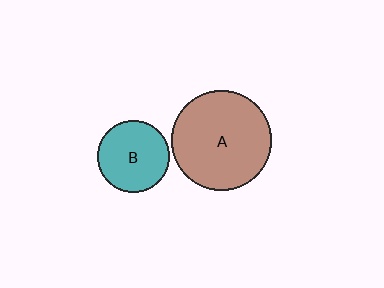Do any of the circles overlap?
No, none of the circles overlap.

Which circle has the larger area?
Circle A (brown).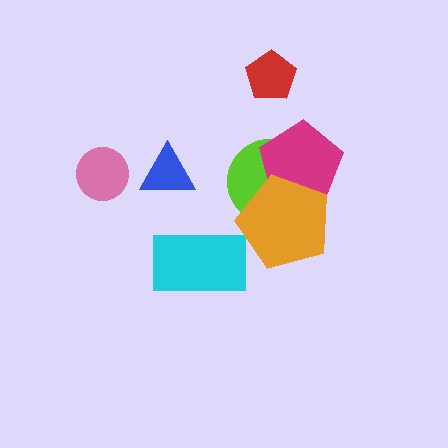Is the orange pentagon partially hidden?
No, no other shape covers it.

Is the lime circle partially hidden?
Yes, it is partially covered by another shape.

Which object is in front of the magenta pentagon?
The orange pentagon is in front of the magenta pentagon.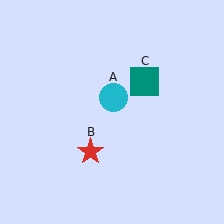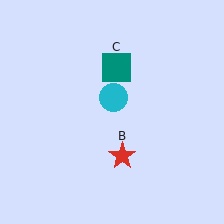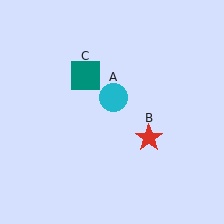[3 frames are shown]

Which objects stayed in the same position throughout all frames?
Cyan circle (object A) remained stationary.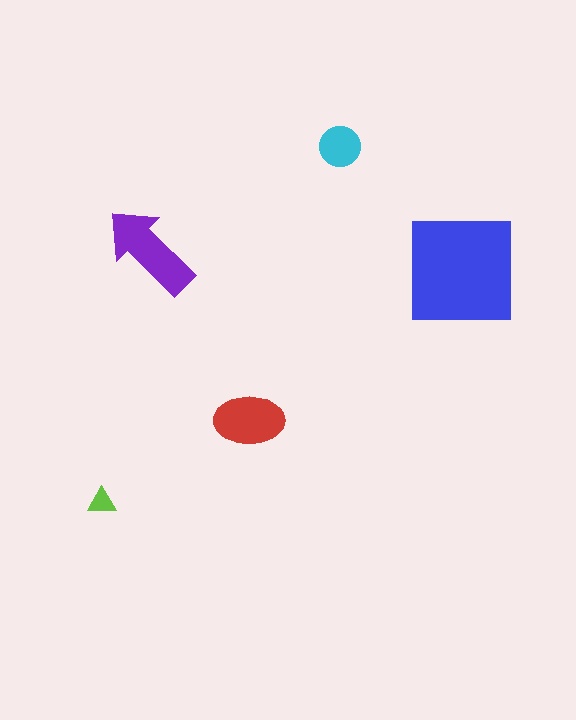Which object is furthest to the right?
The blue square is rightmost.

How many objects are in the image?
There are 5 objects in the image.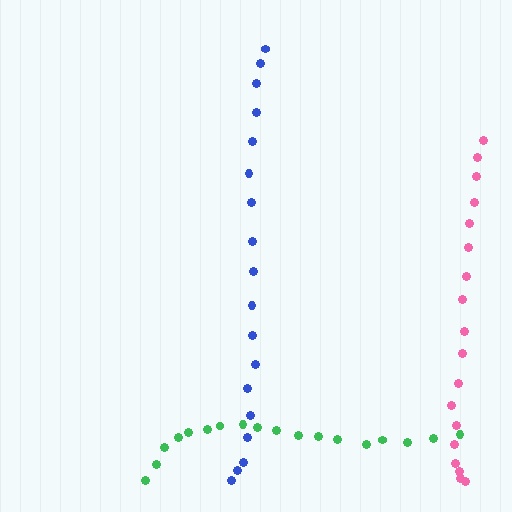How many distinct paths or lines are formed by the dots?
There are 3 distinct paths.